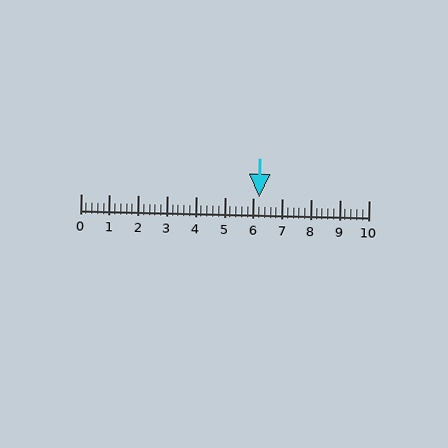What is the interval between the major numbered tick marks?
The major tick marks are spaced 1 units apart.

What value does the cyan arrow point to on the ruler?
The cyan arrow points to approximately 6.2.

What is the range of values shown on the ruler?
The ruler shows values from 0 to 10.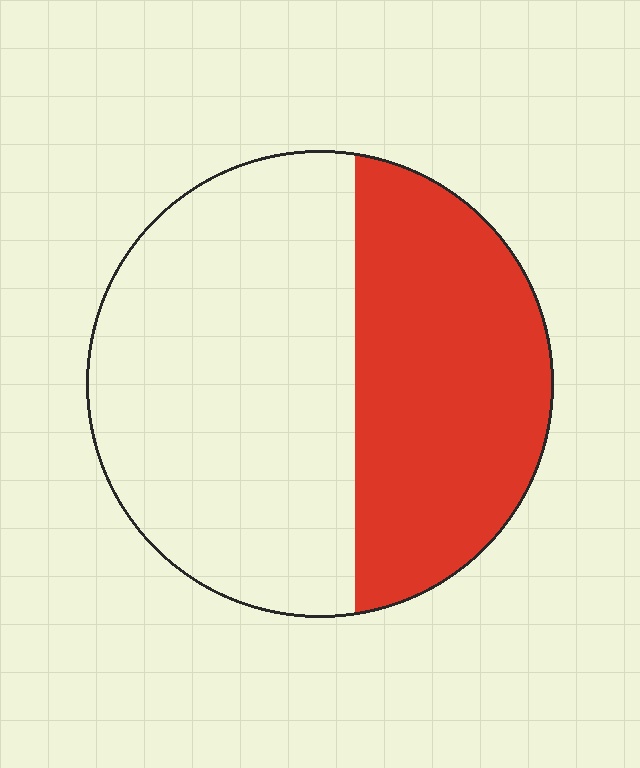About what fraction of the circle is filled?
About two fifths (2/5).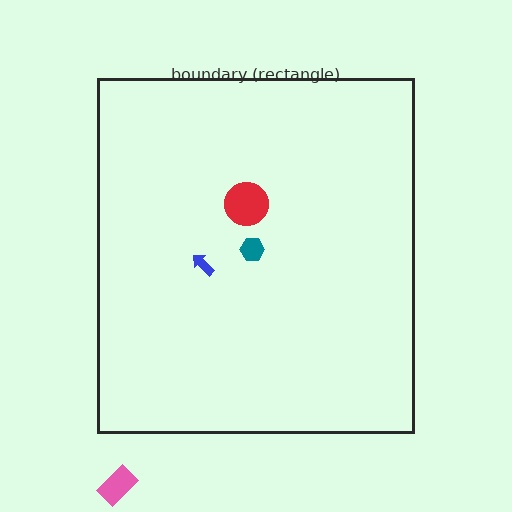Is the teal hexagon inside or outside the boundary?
Inside.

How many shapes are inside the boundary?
3 inside, 1 outside.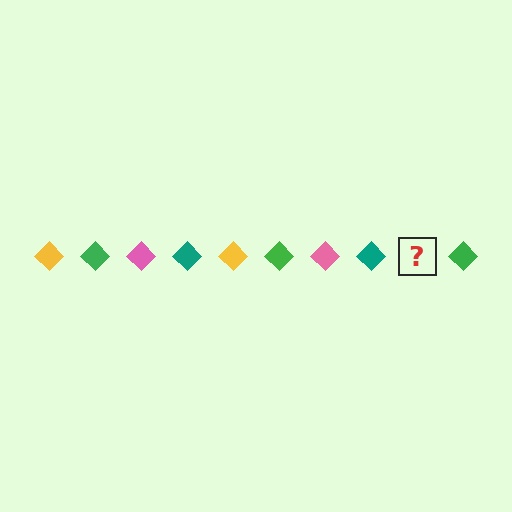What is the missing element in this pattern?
The missing element is a yellow diamond.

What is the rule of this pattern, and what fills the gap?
The rule is that the pattern cycles through yellow, green, pink, teal diamonds. The gap should be filled with a yellow diamond.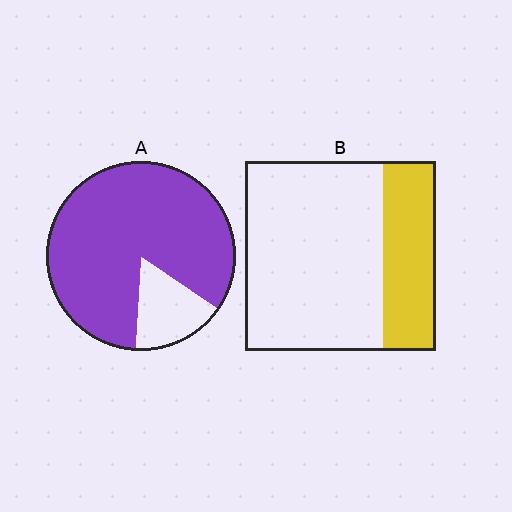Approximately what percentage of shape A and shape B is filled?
A is approximately 85% and B is approximately 30%.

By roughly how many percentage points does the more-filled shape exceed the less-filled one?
By roughly 55 percentage points (A over B).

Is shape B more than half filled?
No.